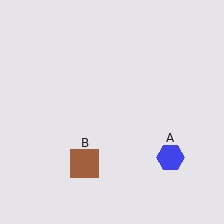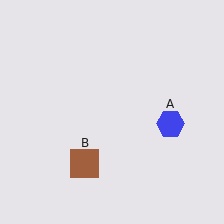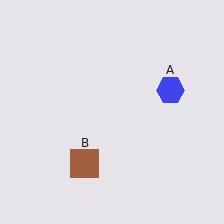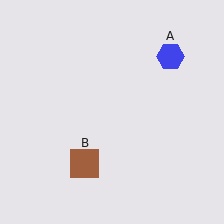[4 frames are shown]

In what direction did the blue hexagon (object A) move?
The blue hexagon (object A) moved up.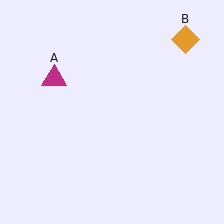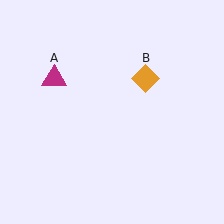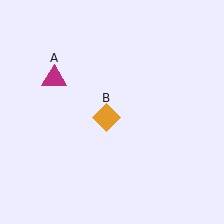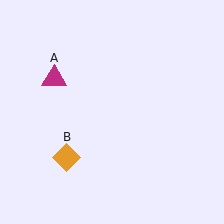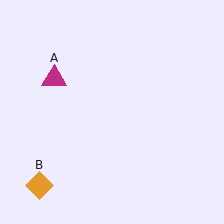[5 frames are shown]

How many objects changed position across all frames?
1 object changed position: orange diamond (object B).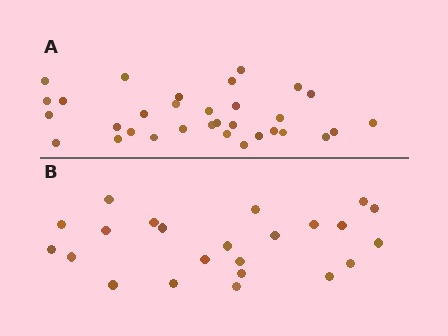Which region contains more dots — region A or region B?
Region A (the top region) has more dots.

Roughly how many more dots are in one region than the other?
Region A has roughly 8 or so more dots than region B.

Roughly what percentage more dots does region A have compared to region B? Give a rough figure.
About 40% more.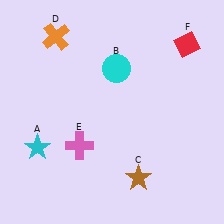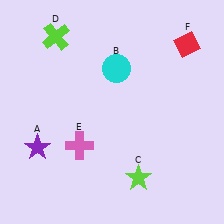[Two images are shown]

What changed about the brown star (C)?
In Image 1, C is brown. In Image 2, it changed to lime.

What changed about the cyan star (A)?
In Image 1, A is cyan. In Image 2, it changed to purple.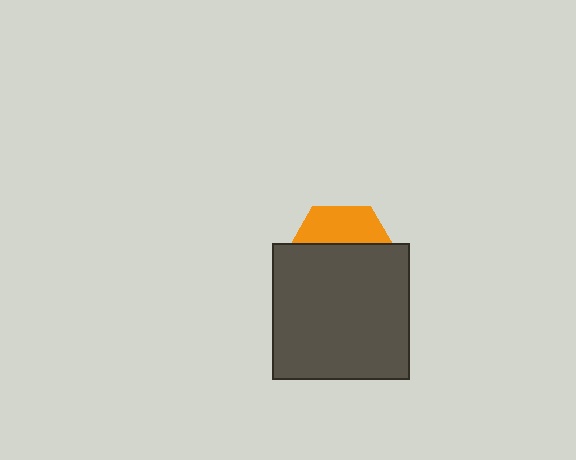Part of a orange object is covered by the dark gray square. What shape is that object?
It is a hexagon.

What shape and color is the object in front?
The object in front is a dark gray square.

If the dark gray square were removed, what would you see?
You would see the complete orange hexagon.